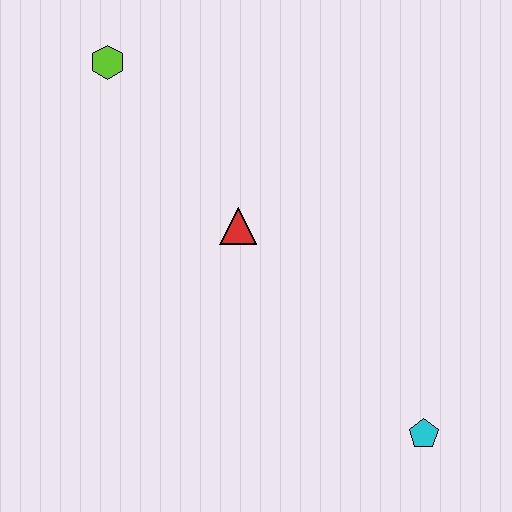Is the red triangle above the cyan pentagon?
Yes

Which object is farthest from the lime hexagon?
The cyan pentagon is farthest from the lime hexagon.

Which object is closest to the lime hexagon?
The red triangle is closest to the lime hexagon.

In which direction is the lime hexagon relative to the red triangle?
The lime hexagon is above the red triangle.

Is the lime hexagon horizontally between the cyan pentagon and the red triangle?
No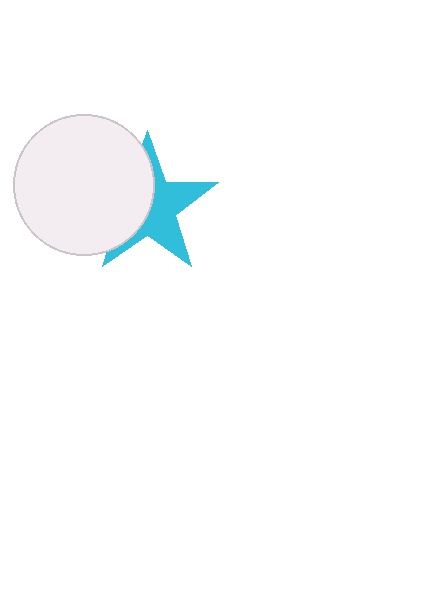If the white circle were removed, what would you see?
You would see the complete cyan star.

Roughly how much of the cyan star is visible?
About half of it is visible (roughly 52%).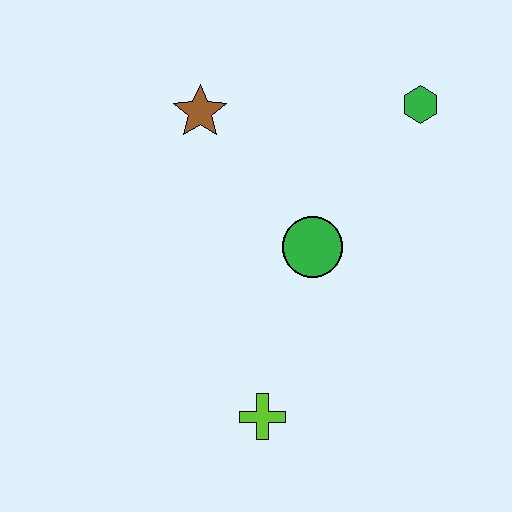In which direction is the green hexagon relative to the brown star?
The green hexagon is to the right of the brown star.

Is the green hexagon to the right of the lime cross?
Yes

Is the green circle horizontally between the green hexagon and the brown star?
Yes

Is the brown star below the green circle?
No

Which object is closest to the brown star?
The green circle is closest to the brown star.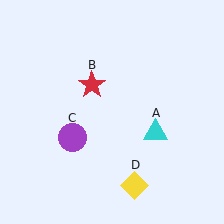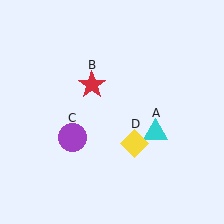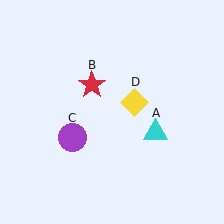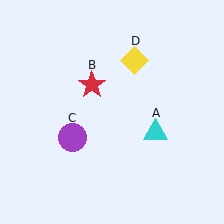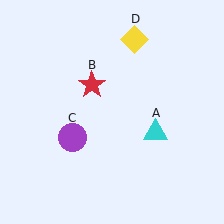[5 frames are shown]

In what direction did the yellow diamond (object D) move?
The yellow diamond (object D) moved up.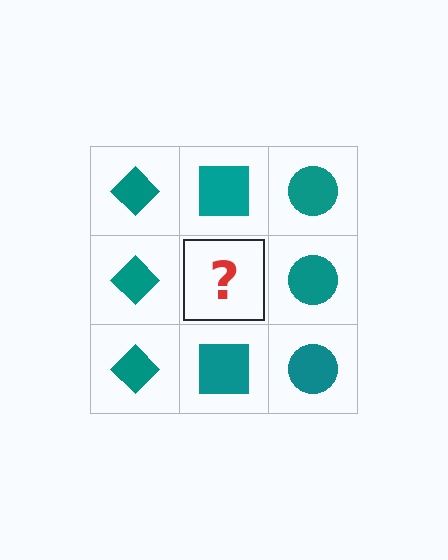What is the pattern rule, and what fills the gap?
The rule is that each column has a consistent shape. The gap should be filled with a teal square.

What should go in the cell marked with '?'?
The missing cell should contain a teal square.